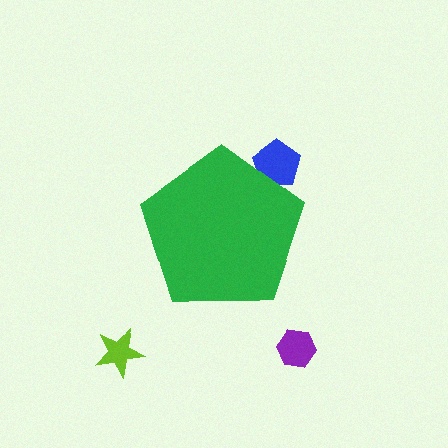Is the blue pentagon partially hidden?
Yes, the blue pentagon is partially hidden behind the green pentagon.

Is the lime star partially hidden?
No, the lime star is fully visible.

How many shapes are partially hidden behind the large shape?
1 shape is partially hidden.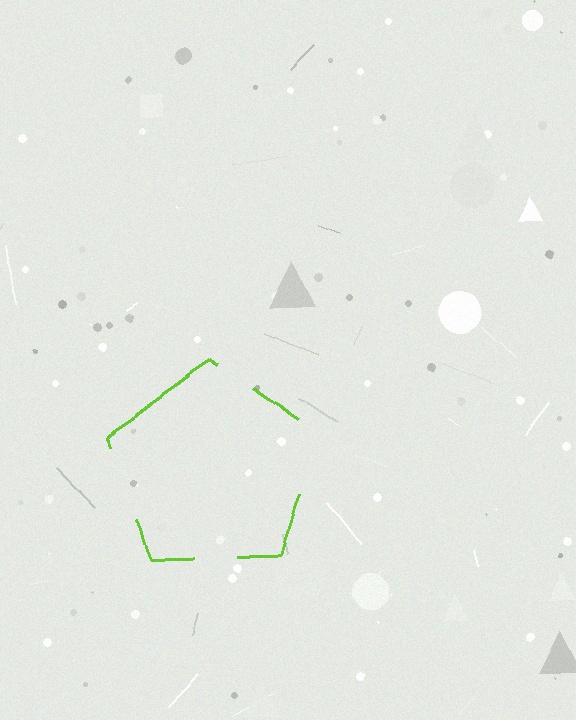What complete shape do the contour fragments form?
The contour fragments form a pentagon.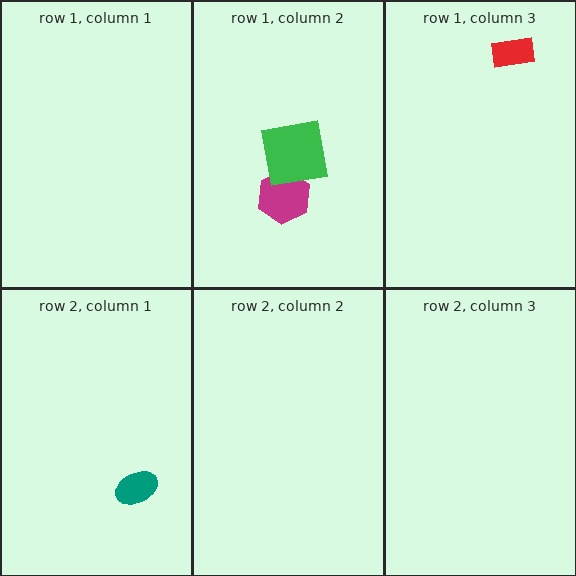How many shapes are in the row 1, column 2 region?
2.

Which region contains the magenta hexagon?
The row 1, column 2 region.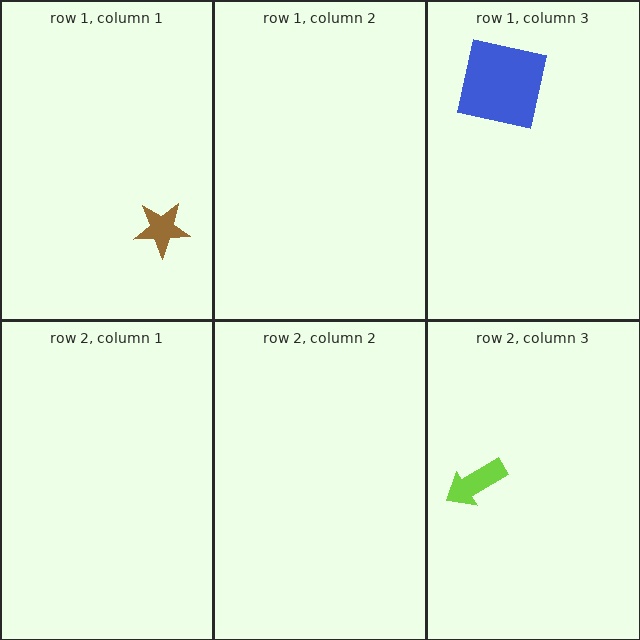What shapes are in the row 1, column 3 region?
The blue square.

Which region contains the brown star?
The row 1, column 1 region.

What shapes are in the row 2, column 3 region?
The lime arrow.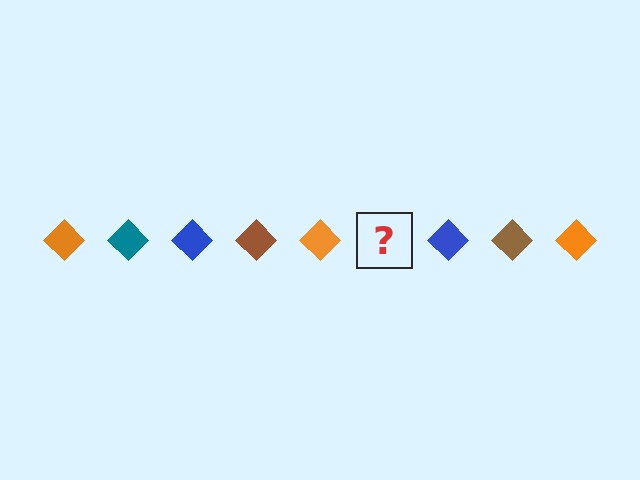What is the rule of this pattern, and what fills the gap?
The rule is that the pattern cycles through orange, teal, blue, brown diamonds. The gap should be filled with a teal diamond.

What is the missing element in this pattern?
The missing element is a teal diamond.